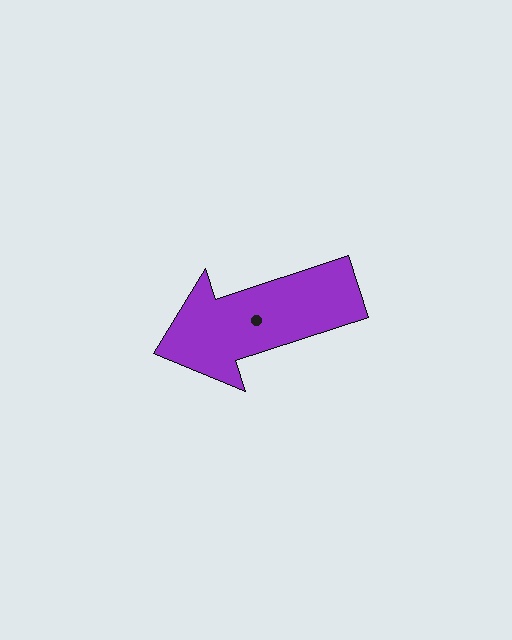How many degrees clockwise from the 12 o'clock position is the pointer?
Approximately 252 degrees.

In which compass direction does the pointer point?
West.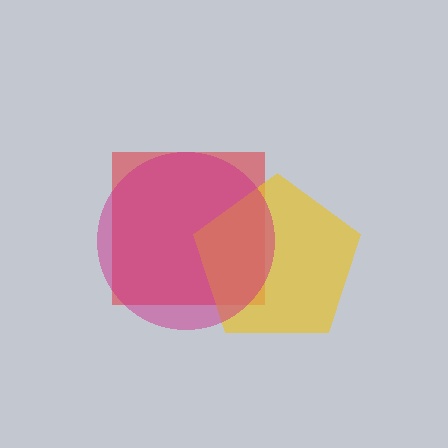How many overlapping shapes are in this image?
There are 3 overlapping shapes in the image.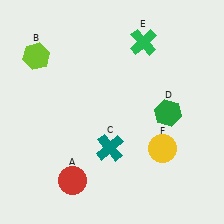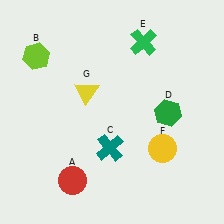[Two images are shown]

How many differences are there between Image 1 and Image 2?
There is 1 difference between the two images.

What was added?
A yellow triangle (G) was added in Image 2.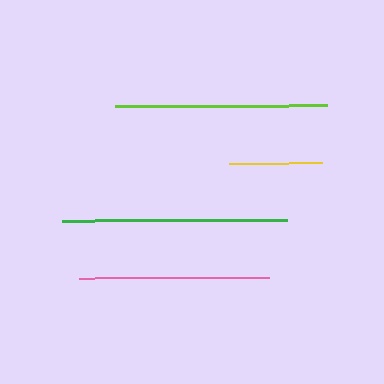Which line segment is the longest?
The green line is the longest at approximately 225 pixels.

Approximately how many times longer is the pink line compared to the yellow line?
The pink line is approximately 2.1 times the length of the yellow line.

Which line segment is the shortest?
The yellow line is the shortest at approximately 93 pixels.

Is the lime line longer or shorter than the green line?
The green line is longer than the lime line.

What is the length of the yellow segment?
The yellow segment is approximately 93 pixels long.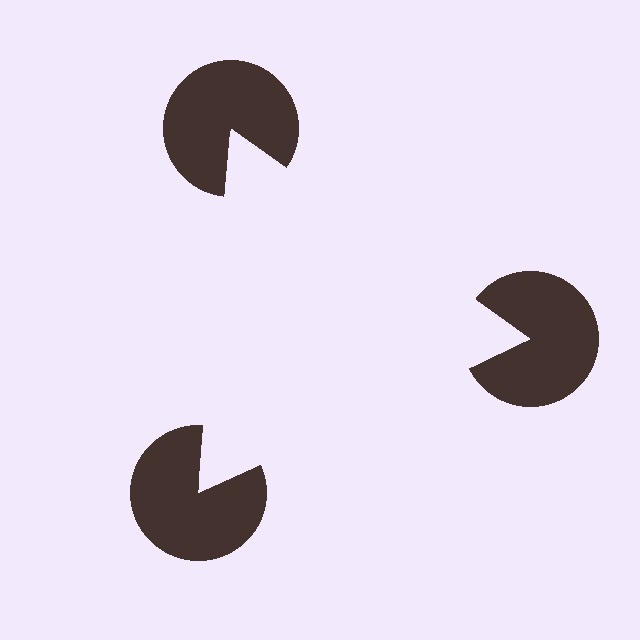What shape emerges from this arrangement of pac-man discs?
An illusory triangle — its edges are inferred from the aligned wedge cuts in the pac-man discs, not physically drawn.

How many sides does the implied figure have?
3 sides.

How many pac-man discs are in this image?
There are 3 — one at each vertex of the illusory triangle.